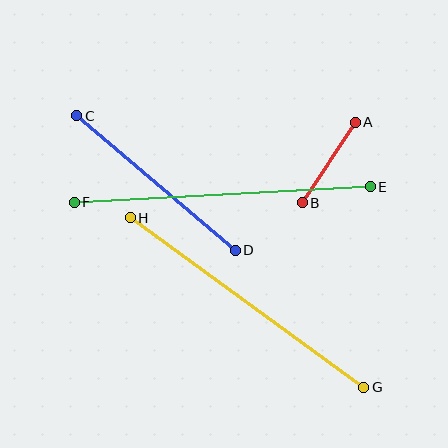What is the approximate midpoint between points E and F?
The midpoint is at approximately (222, 195) pixels.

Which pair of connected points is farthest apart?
Points E and F are farthest apart.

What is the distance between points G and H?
The distance is approximately 288 pixels.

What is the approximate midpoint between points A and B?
The midpoint is at approximately (329, 162) pixels.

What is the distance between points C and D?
The distance is approximately 207 pixels.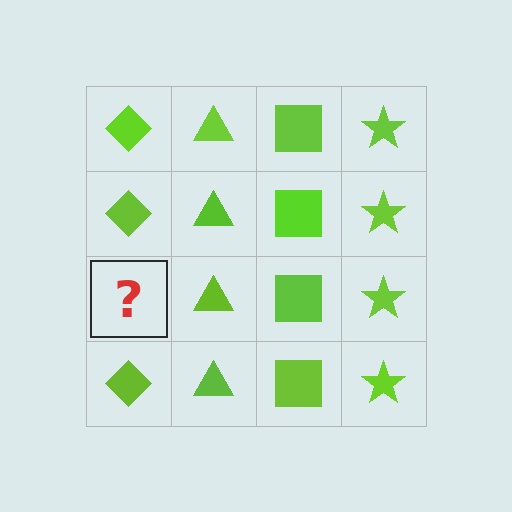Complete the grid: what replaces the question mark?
The question mark should be replaced with a lime diamond.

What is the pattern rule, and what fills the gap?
The rule is that each column has a consistent shape. The gap should be filled with a lime diamond.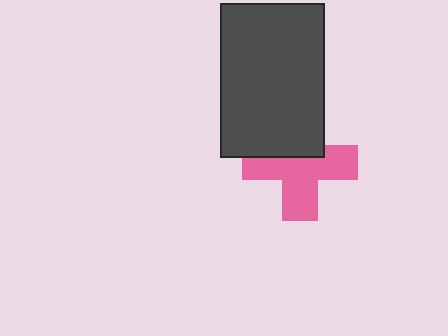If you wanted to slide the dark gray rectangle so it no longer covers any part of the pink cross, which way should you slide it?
Slide it up — that is the most direct way to separate the two shapes.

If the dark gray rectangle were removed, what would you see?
You would see the complete pink cross.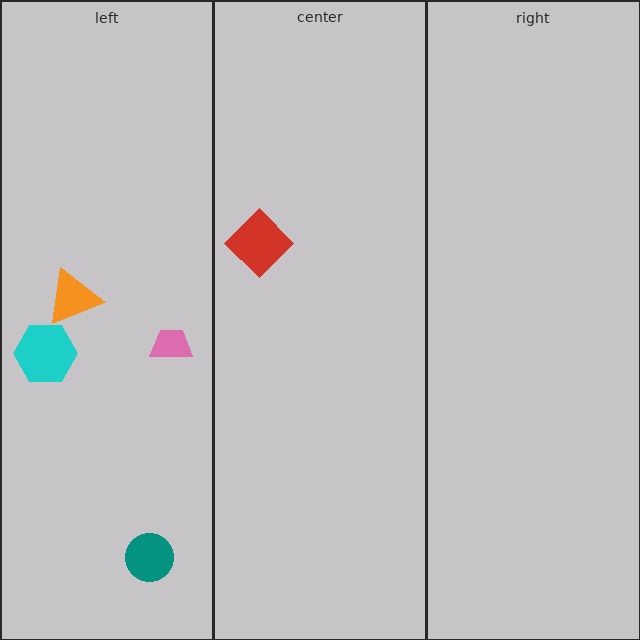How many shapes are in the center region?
1.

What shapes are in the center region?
The red diamond.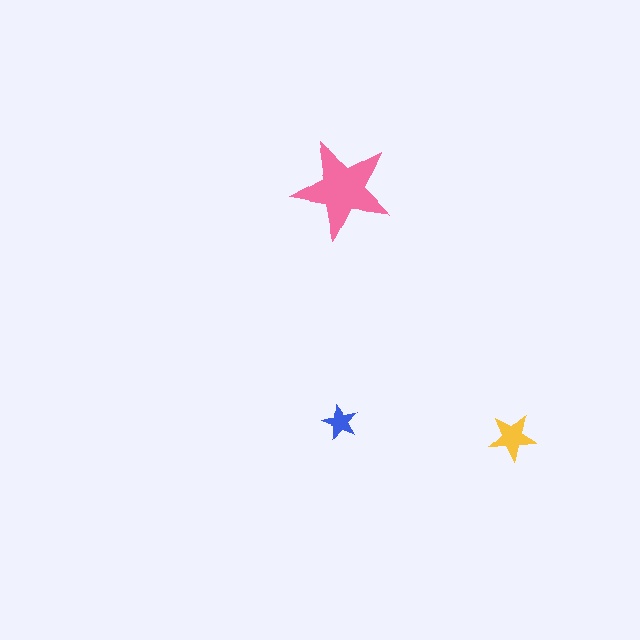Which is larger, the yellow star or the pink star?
The pink one.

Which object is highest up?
The pink star is topmost.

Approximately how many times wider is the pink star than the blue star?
About 3 times wider.